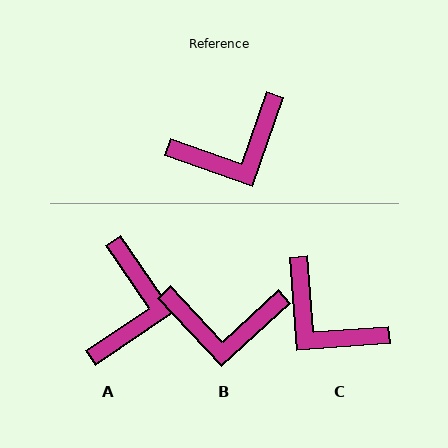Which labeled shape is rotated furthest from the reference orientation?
C, about 67 degrees away.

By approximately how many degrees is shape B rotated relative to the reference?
Approximately 28 degrees clockwise.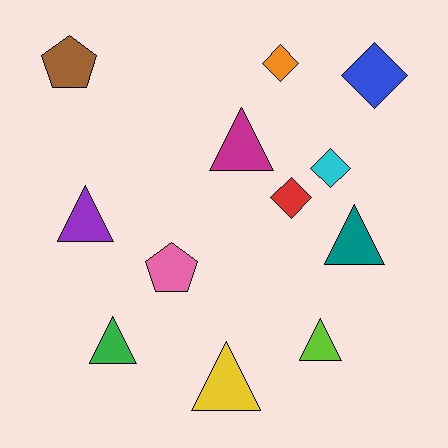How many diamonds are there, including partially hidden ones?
There are 4 diamonds.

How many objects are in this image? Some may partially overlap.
There are 12 objects.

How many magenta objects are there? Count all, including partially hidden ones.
There is 1 magenta object.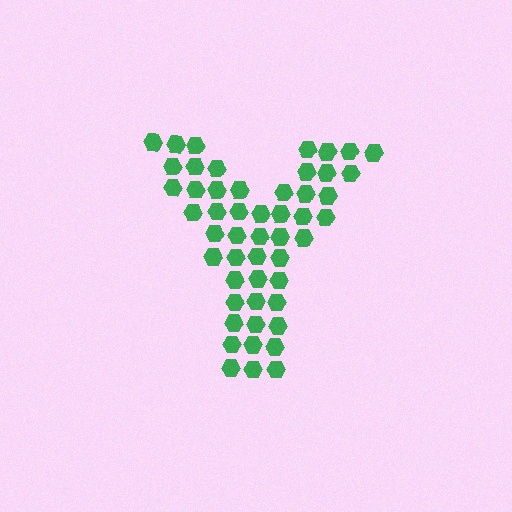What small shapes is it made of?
It is made of small hexagons.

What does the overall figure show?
The overall figure shows the letter Y.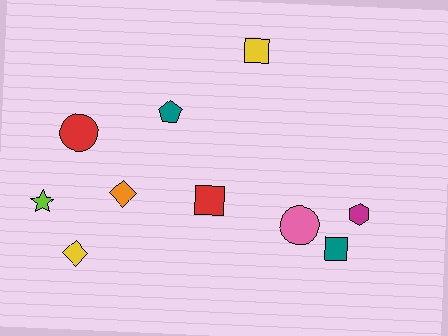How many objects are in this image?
There are 10 objects.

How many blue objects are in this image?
There are no blue objects.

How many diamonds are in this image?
There are 2 diamonds.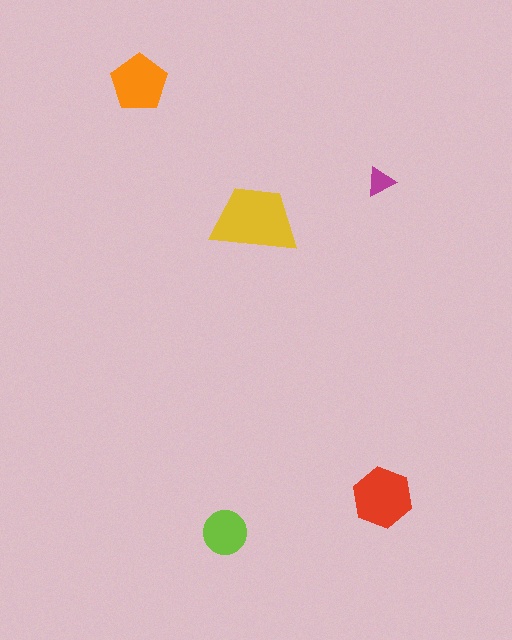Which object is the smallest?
The magenta triangle.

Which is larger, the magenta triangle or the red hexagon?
The red hexagon.